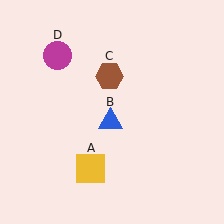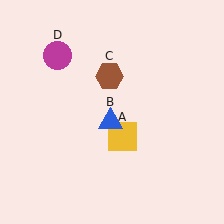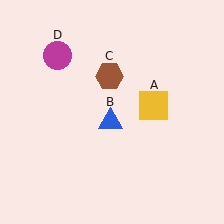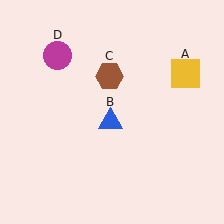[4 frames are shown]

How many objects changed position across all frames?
1 object changed position: yellow square (object A).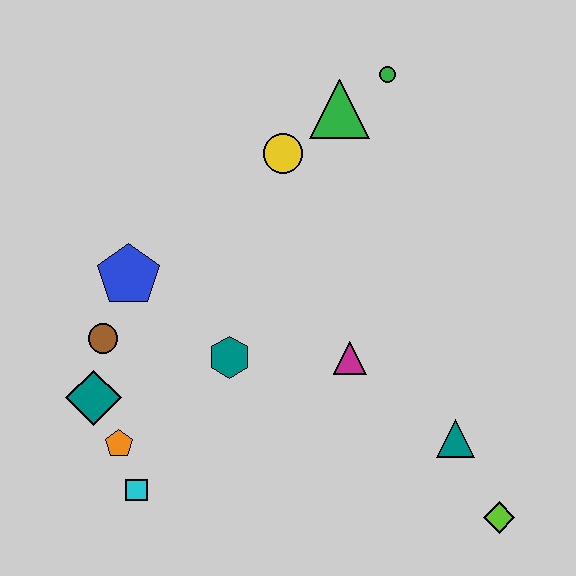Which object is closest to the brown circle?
The teal diamond is closest to the brown circle.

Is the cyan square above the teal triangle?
No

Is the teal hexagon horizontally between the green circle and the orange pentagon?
Yes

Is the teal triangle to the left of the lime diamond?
Yes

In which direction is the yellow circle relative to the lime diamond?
The yellow circle is above the lime diamond.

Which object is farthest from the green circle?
The cyan square is farthest from the green circle.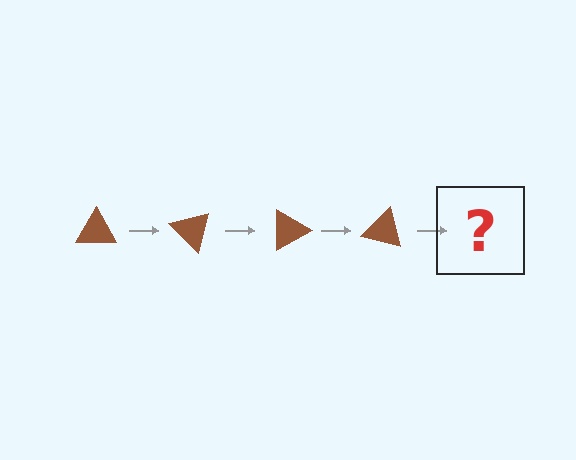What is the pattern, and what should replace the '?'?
The pattern is that the triangle rotates 45 degrees each step. The '?' should be a brown triangle rotated 180 degrees.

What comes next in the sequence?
The next element should be a brown triangle rotated 180 degrees.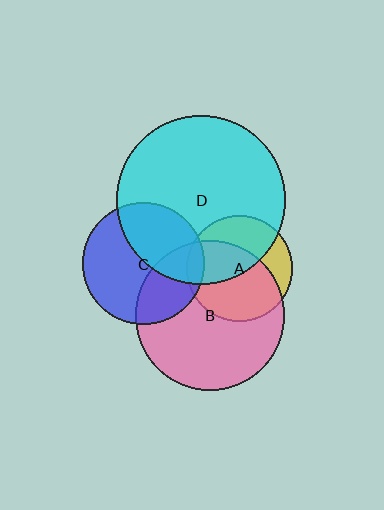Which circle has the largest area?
Circle D (cyan).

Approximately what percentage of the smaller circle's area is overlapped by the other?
Approximately 40%.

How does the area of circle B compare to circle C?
Approximately 1.5 times.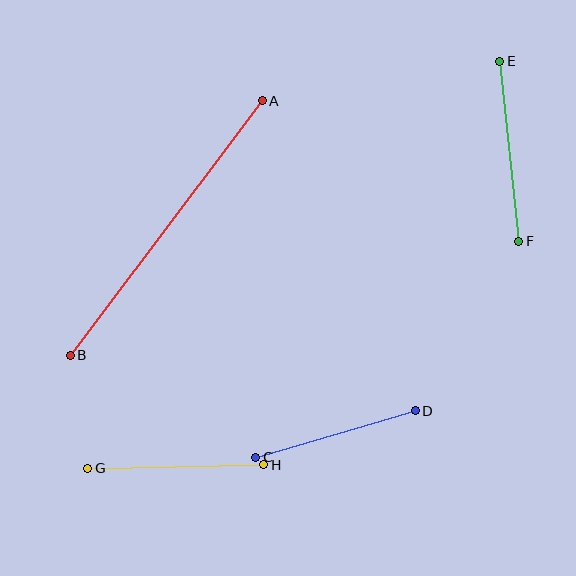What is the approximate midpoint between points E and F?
The midpoint is at approximately (509, 151) pixels.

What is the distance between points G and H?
The distance is approximately 176 pixels.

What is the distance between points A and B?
The distance is approximately 319 pixels.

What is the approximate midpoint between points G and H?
The midpoint is at approximately (176, 467) pixels.